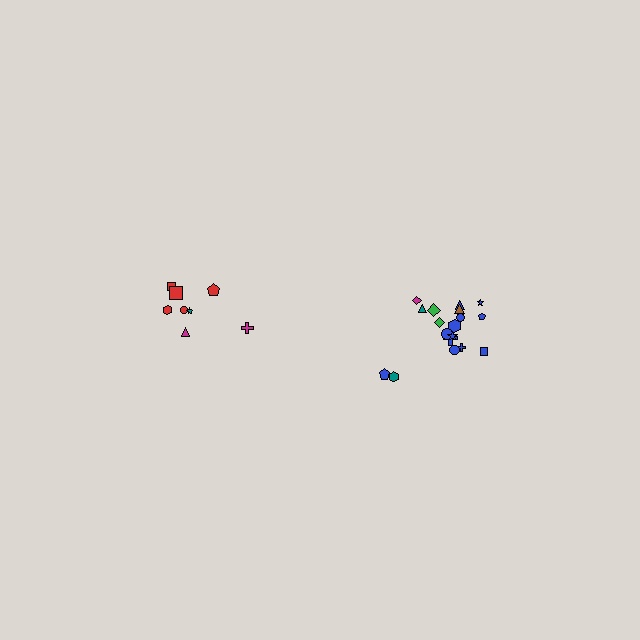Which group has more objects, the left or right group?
The right group.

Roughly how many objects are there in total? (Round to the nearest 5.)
Roughly 25 objects in total.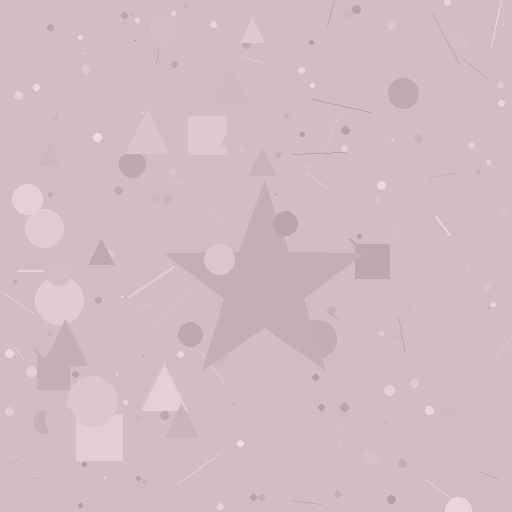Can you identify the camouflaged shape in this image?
The camouflaged shape is a star.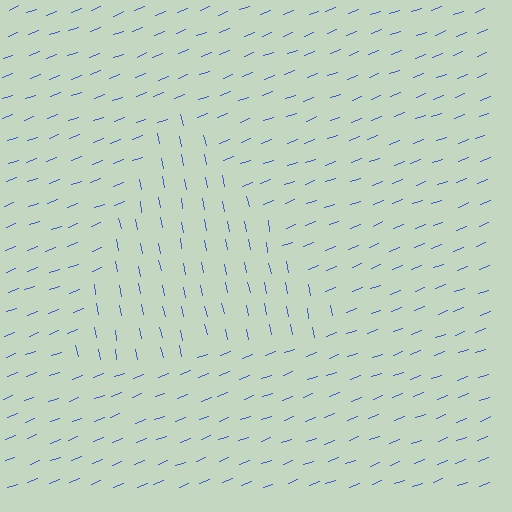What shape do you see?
I see a triangle.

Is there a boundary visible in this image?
Yes, there is a texture boundary formed by a change in line orientation.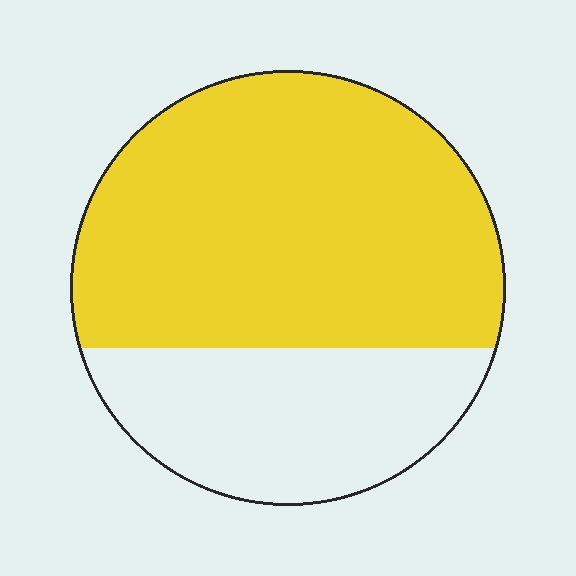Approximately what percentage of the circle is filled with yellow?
Approximately 65%.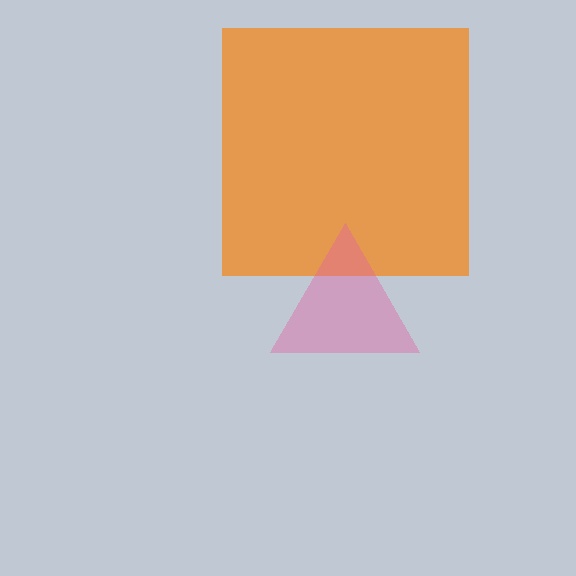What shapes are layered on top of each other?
The layered shapes are: an orange square, a pink triangle.